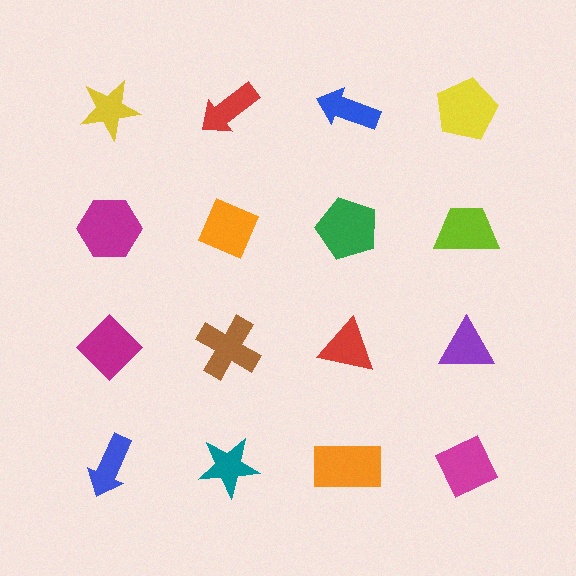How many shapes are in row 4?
4 shapes.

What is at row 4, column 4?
A magenta diamond.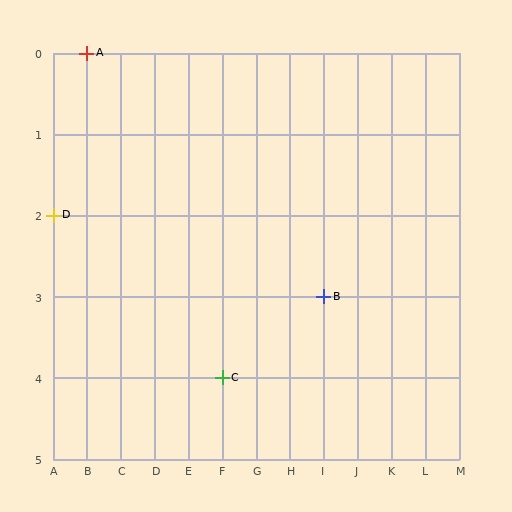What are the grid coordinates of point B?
Point B is at grid coordinates (I, 3).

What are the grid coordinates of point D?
Point D is at grid coordinates (A, 2).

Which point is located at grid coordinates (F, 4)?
Point C is at (F, 4).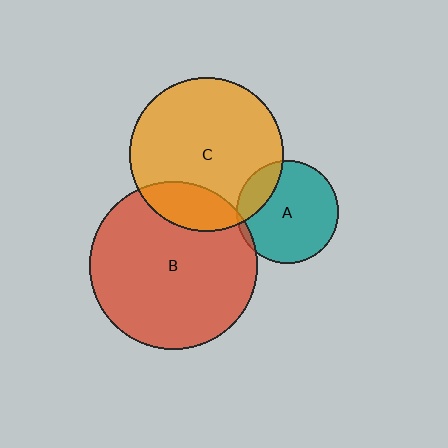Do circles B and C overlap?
Yes.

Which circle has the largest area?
Circle B (red).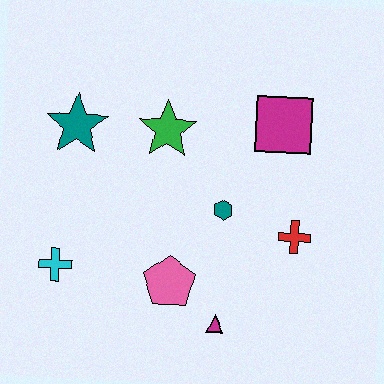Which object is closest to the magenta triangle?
The pink pentagon is closest to the magenta triangle.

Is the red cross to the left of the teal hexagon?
No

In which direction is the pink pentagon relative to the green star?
The pink pentagon is below the green star.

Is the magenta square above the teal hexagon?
Yes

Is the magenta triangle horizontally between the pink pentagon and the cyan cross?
No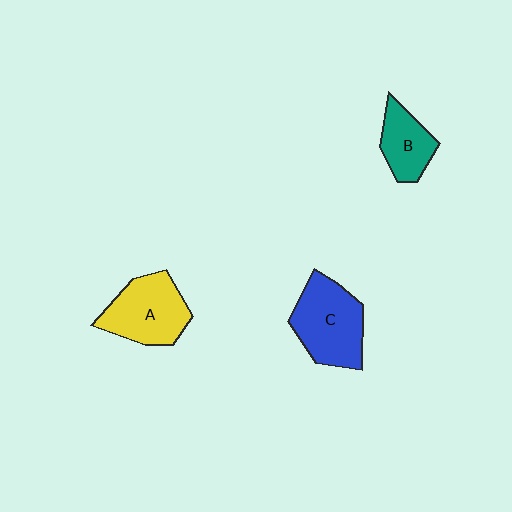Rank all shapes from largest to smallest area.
From largest to smallest: C (blue), A (yellow), B (teal).